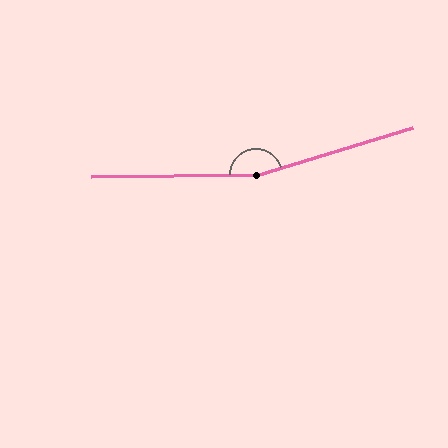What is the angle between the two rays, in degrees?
Approximately 164 degrees.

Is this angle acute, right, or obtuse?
It is obtuse.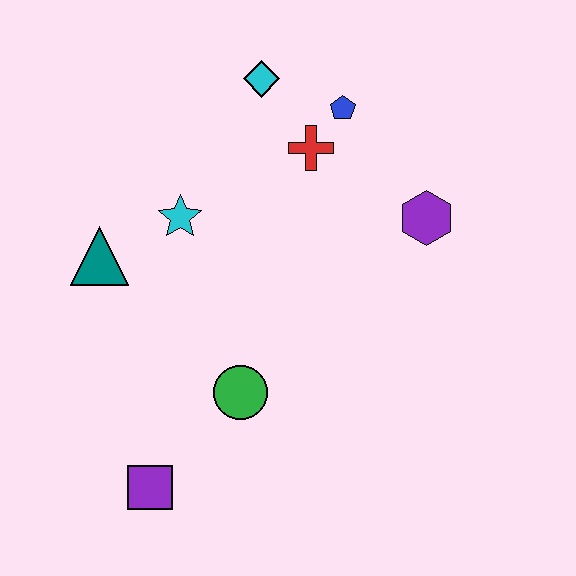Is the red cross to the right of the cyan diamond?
Yes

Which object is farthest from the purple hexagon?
The purple square is farthest from the purple hexagon.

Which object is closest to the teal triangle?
The cyan star is closest to the teal triangle.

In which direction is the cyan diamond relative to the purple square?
The cyan diamond is above the purple square.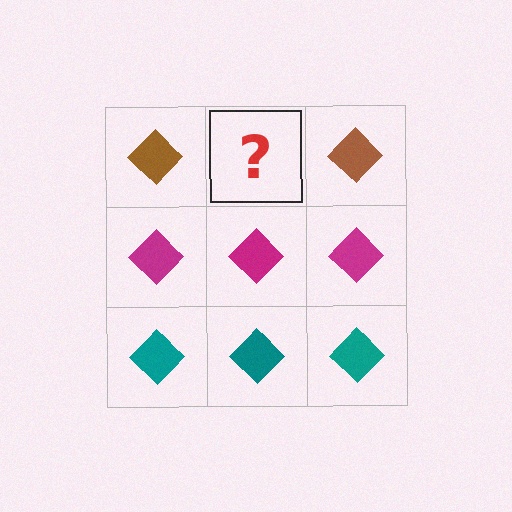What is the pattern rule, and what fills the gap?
The rule is that each row has a consistent color. The gap should be filled with a brown diamond.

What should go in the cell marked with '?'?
The missing cell should contain a brown diamond.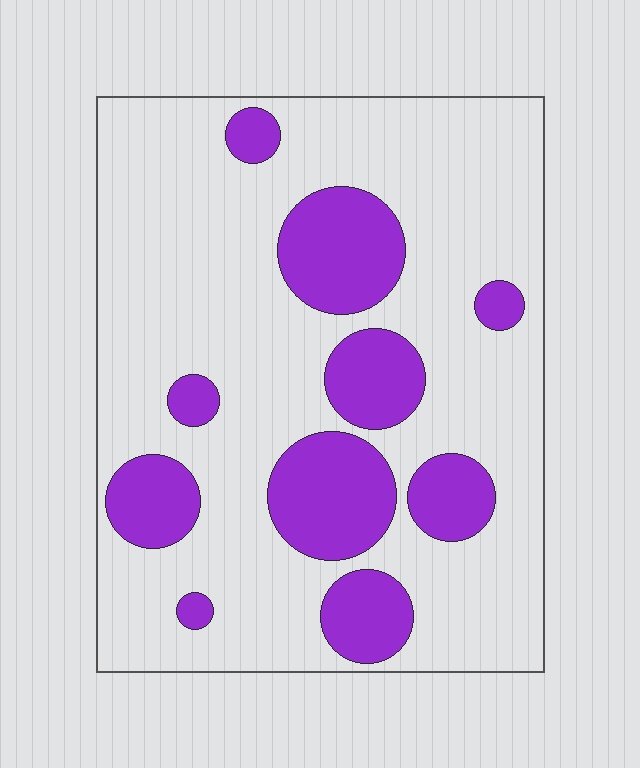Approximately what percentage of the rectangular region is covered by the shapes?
Approximately 25%.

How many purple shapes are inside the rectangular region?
10.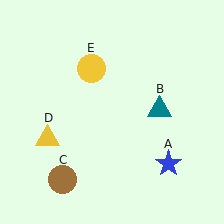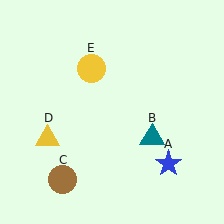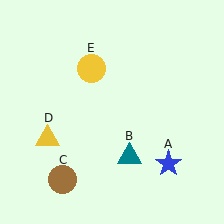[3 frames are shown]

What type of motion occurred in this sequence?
The teal triangle (object B) rotated clockwise around the center of the scene.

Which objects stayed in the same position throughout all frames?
Blue star (object A) and brown circle (object C) and yellow triangle (object D) and yellow circle (object E) remained stationary.